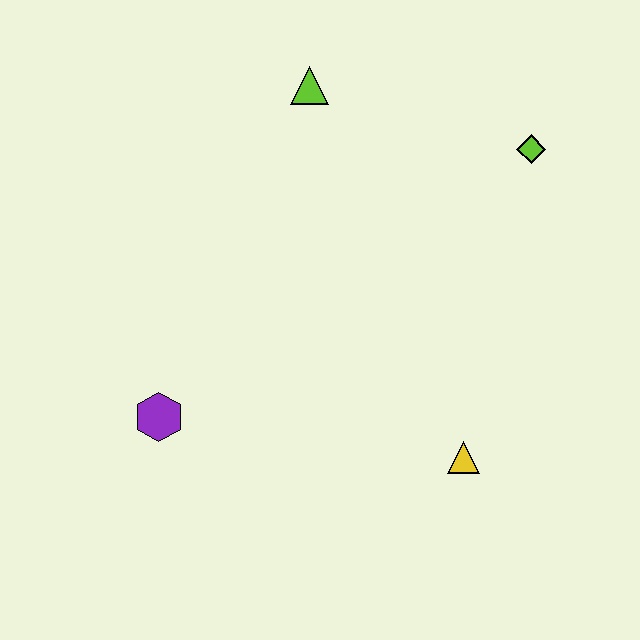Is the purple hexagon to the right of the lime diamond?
No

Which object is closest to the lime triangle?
The lime diamond is closest to the lime triangle.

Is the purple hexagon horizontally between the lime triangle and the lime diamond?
No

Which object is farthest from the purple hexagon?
The lime diamond is farthest from the purple hexagon.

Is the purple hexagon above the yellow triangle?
Yes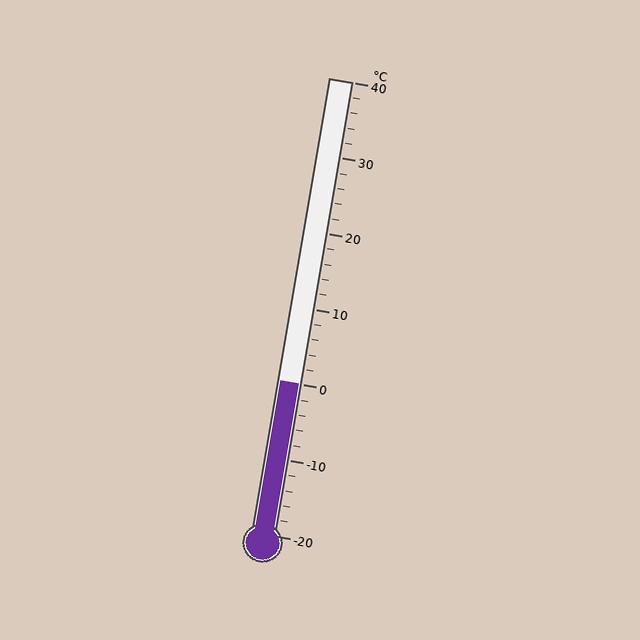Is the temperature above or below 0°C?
The temperature is at 0°C.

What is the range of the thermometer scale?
The thermometer scale ranges from -20°C to 40°C.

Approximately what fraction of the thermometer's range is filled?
The thermometer is filled to approximately 35% of its range.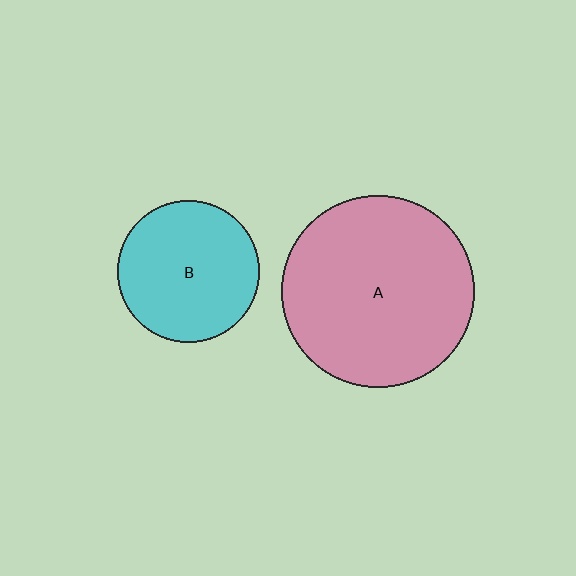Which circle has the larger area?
Circle A (pink).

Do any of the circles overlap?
No, none of the circles overlap.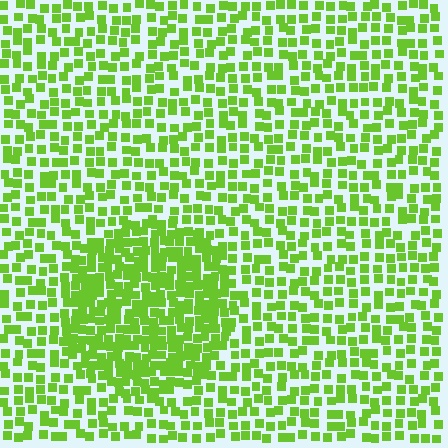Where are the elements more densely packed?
The elements are more densely packed inside the circle boundary.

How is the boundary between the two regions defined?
The boundary is defined by a change in element density (approximately 1.9x ratio). All elements are the same color, size, and shape.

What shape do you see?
I see a circle.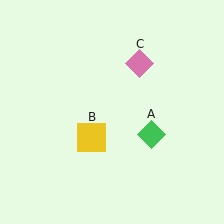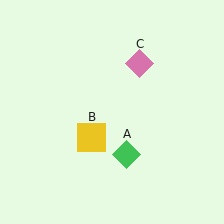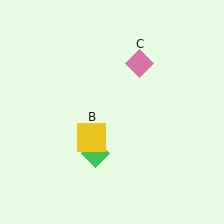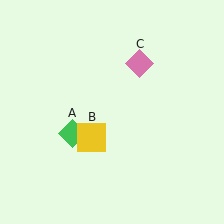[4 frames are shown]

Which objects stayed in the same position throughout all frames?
Yellow square (object B) and pink diamond (object C) remained stationary.